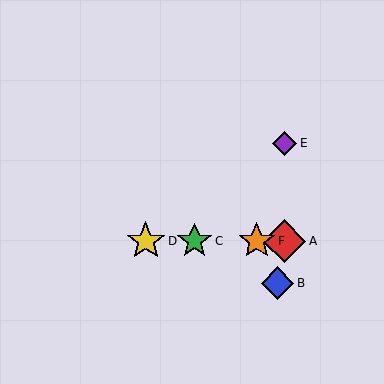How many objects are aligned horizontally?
4 objects (A, C, D, F) are aligned horizontally.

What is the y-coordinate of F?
Object F is at y≈241.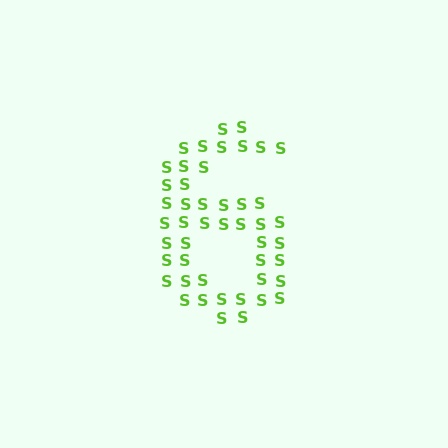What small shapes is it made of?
It is made of small letter S's.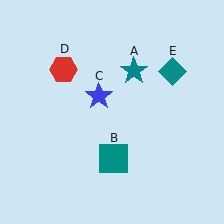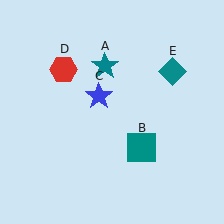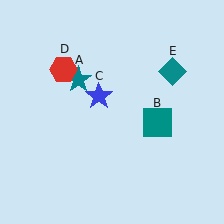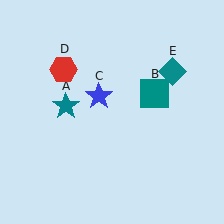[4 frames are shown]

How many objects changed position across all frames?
2 objects changed position: teal star (object A), teal square (object B).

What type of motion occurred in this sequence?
The teal star (object A), teal square (object B) rotated counterclockwise around the center of the scene.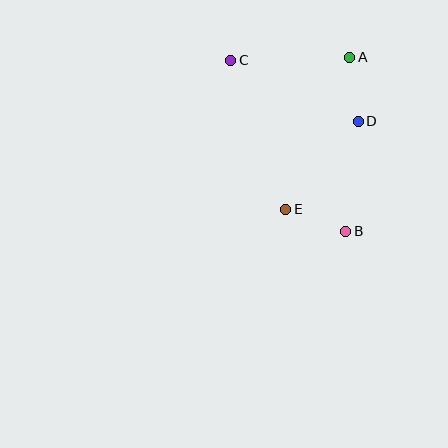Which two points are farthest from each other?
Points B and C are farthest from each other.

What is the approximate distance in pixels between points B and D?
The distance between B and D is approximately 111 pixels.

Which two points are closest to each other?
Points B and E are closest to each other.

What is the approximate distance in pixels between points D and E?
The distance between D and E is approximately 114 pixels.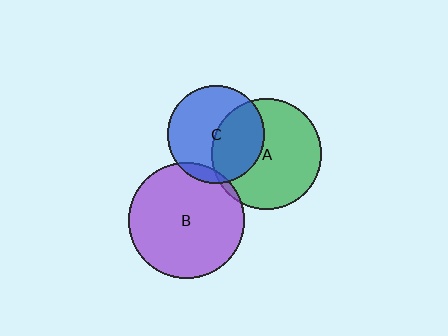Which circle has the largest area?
Circle B (purple).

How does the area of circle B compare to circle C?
Approximately 1.4 times.